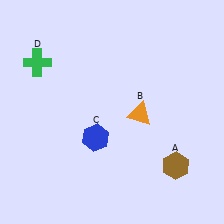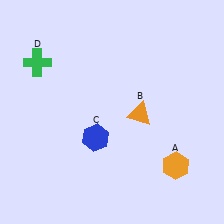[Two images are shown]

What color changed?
The hexagon (A) changed from brown in Image 1 to orange in Image 2.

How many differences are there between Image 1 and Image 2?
There is 1 difference between the two images.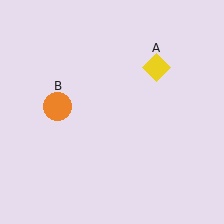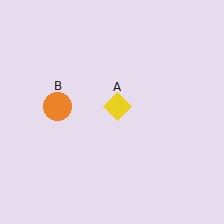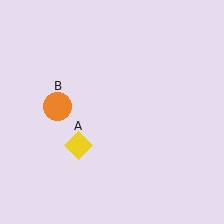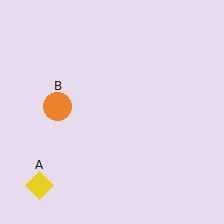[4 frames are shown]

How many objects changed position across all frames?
1 object changed position: yellow diamond (object A).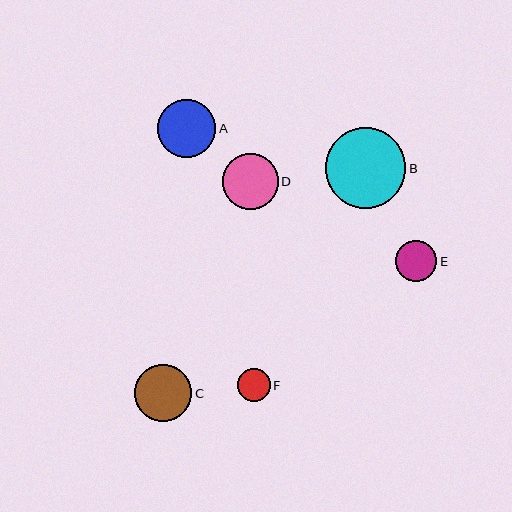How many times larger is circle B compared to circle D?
Circle B is approximately 1.4 times the size of circle D.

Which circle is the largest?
Circle B is the largest with a size of approximately 81 pixels.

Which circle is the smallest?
Circle F is the smallest with a size of approximately 32 pixels.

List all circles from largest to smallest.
From largest to smallest: B, A, C, D, E, F.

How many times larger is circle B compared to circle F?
Circle B is approximately 2.5 times the size of circle F.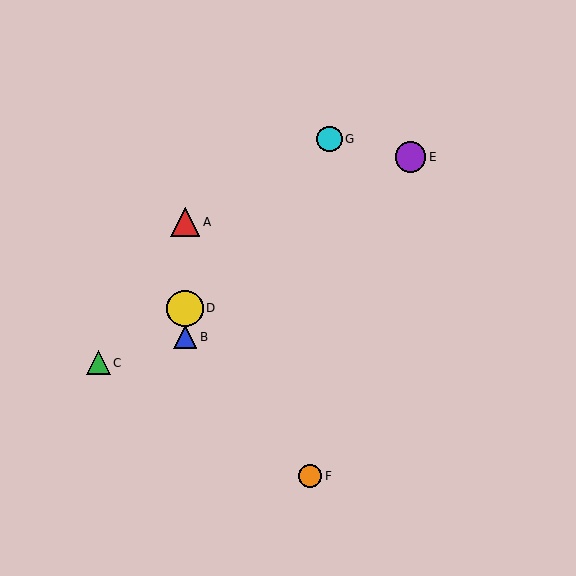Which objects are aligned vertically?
Objects A, B, D are aligned vertically.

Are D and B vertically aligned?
Yes, both are at x≈185.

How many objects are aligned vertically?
3 objects (A, B, D) are aligned vertically.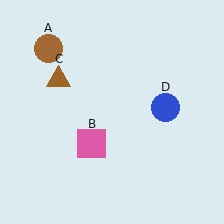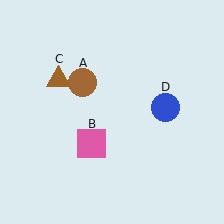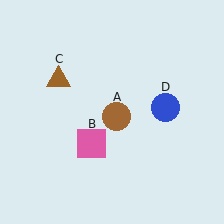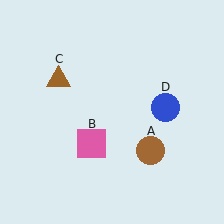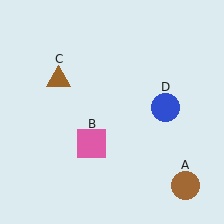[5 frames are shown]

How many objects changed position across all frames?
1 object changed position: brown circle (object A).